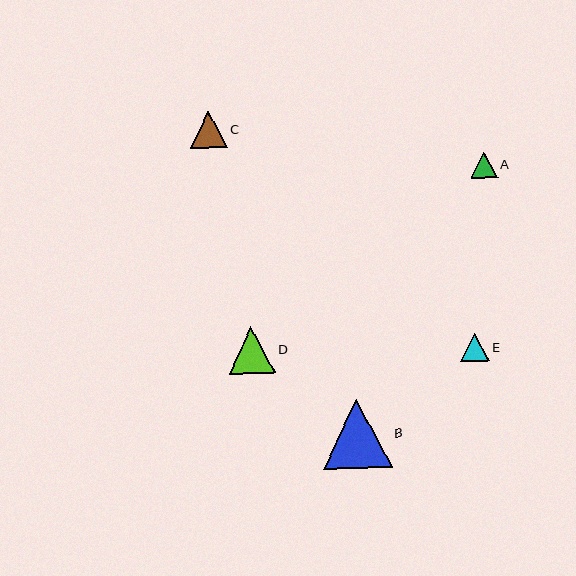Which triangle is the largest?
Triangle B is the largest with a size of approximately 69 pixels.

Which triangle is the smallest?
Triangle A is the smallest with a size of approximately 26 pixels.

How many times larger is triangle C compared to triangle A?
Triangle C is approximately 1.4 times the size of triangle A.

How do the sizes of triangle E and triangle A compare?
Triangle E and triangle A are approximately the same size.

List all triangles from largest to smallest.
From largest to smallest: B, D, C, E, A.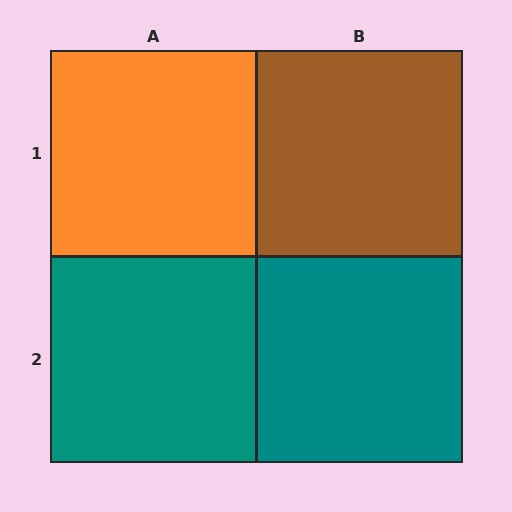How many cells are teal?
2 cells are teal.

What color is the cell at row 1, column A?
Orange.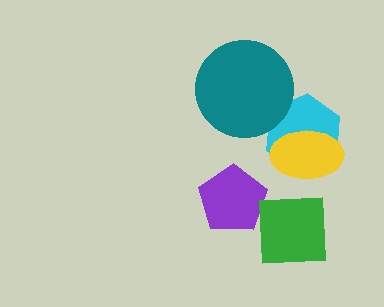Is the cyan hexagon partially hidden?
Yes, it is partially covered by another shape.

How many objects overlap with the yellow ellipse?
1 object overlaps with the yellow ellipse.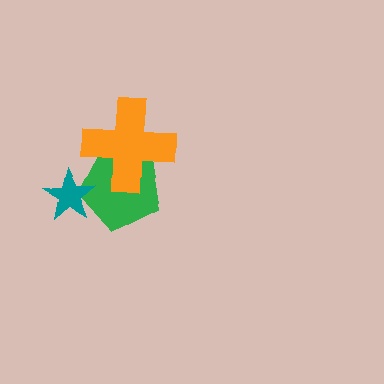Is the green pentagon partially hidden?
Yes, it is partially covered by another shape.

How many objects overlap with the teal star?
1 object overlaps with the teal star.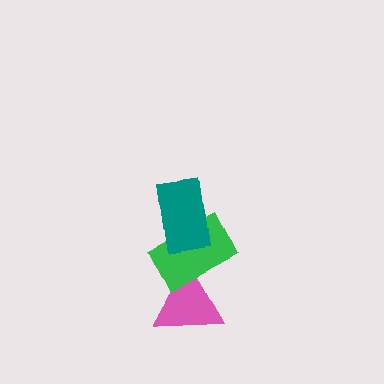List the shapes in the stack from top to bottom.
From top to bottom: the teal rectangle, the green rectangle, the pink triangle.